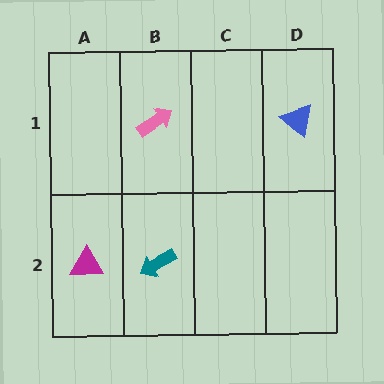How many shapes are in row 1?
2 shapes.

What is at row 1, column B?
A pink arrow.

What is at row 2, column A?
A magenta triangle.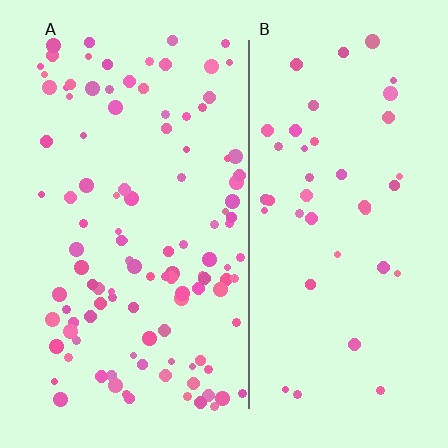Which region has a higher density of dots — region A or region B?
A (the left).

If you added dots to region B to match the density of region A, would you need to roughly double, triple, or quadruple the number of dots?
Approximately triple.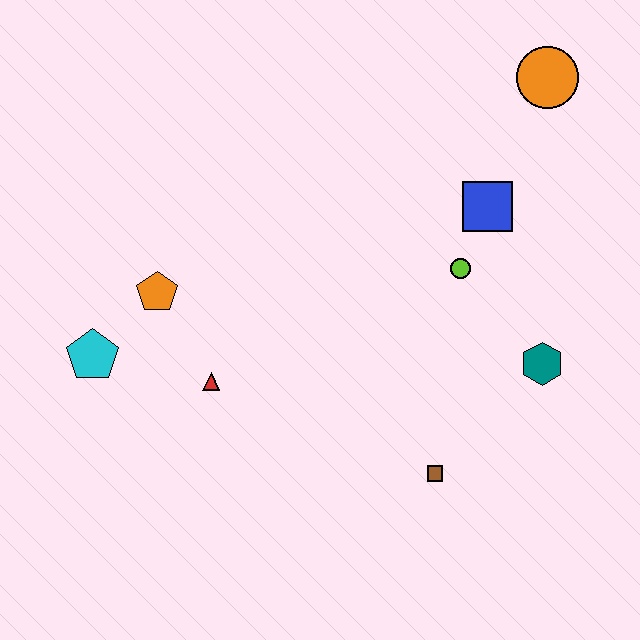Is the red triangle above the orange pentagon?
No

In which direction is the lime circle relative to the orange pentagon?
The lime circle is to the right of the orange pentagon.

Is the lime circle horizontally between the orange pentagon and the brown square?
No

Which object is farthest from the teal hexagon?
The cyan pentagon is farthest from the teal hexagon.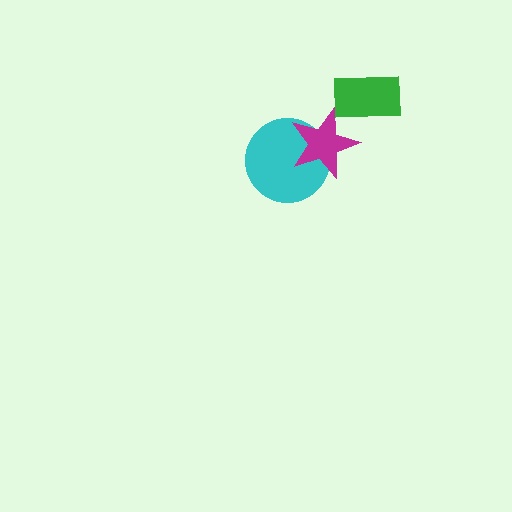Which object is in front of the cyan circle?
The magenta star is in front of the cyan circle.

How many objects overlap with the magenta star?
1 object overlaps with the magenta star.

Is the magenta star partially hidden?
No, no other shape covers it.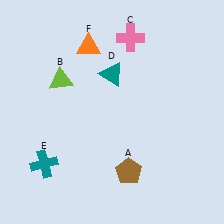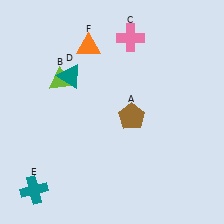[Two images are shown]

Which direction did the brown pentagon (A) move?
The brown pentagon (A) moved up.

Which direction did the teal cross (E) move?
The teal cross (E) moved down.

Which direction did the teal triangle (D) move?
The teal triangle (D) moved left.